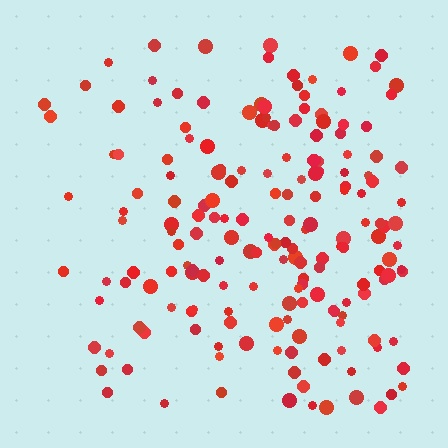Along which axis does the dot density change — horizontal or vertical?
Horizontal.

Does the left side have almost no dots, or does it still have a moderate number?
Still a moderate number, just noticeably fewer than the right.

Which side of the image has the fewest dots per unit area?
The left.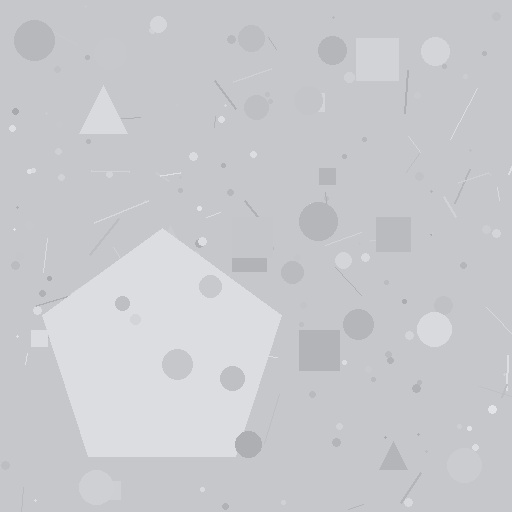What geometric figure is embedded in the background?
A pentagon is embedded in the background.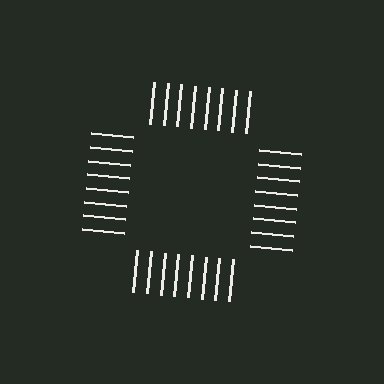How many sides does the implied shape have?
4 sides — the line-ends trace a square.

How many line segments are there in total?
32 — 8 along each of the 4 edges.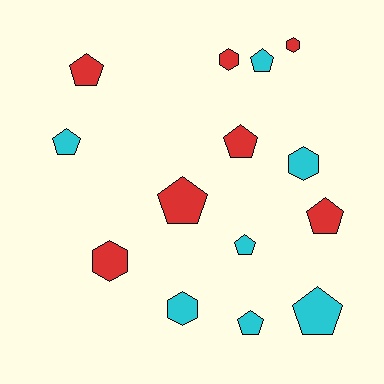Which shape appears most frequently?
Pentagon, with 9 objects.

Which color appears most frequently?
Red, with 7 objects.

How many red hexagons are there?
There are 3 red hexagons.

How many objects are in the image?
There are 14 objects.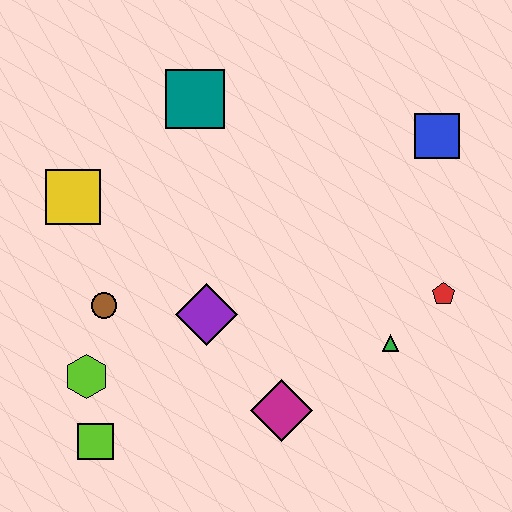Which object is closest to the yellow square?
The brown circle is closest to the yellow square.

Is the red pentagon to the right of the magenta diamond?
Yes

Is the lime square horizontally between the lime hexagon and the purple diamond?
Yes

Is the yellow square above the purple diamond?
Yes